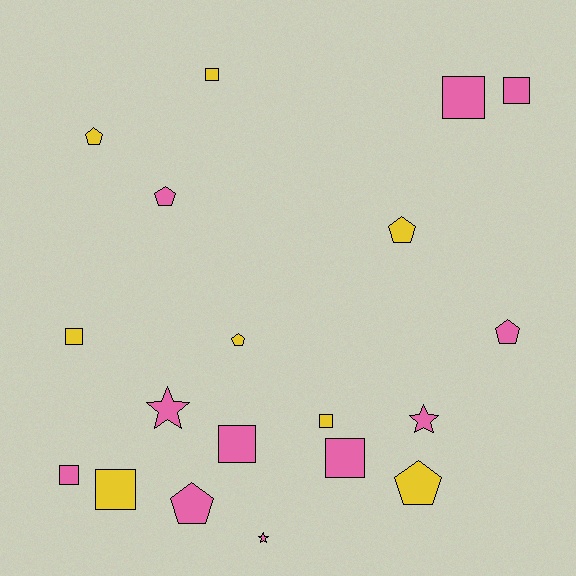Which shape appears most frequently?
Square, with 9 objects.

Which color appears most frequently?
Pink, with 11 objects.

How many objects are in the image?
There are 19 objects.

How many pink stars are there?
There are 3 pink stars.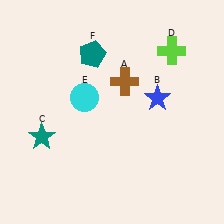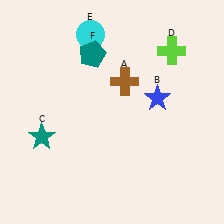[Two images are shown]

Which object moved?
The cyan circle (E) moved up.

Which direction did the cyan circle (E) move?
The cyan circle (E) moved up.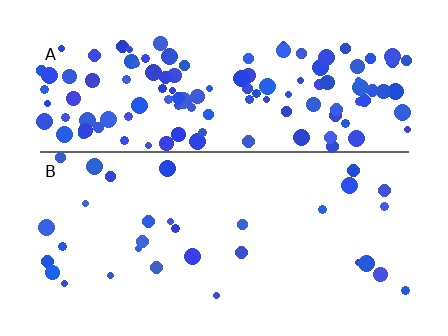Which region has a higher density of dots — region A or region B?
A (the top).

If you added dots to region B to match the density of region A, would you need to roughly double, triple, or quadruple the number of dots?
Approximately quadruple.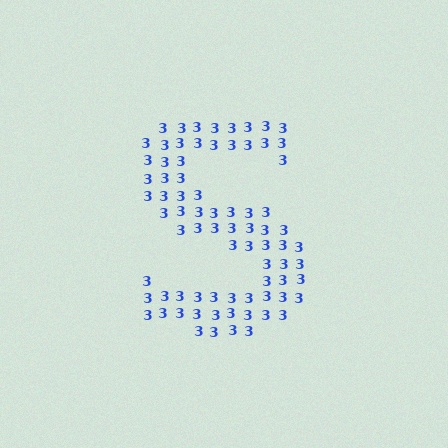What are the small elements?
The small elements are digit 3's.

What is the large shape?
The large shape is the letter S.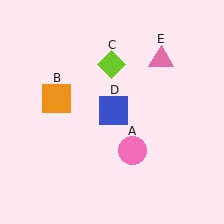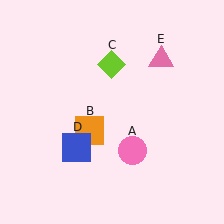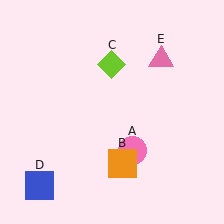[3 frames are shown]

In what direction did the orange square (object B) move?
The orange square (object B) moved down and to the right.